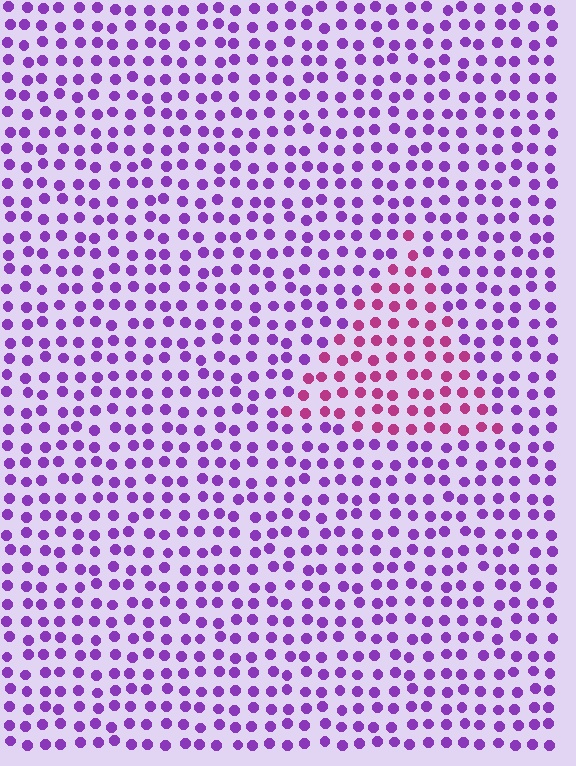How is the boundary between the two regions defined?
The boundary is defined purely by a slight shift in hue (about 44 degrees). Spacing, size, and orientation are identical on both sides.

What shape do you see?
I see a triangle.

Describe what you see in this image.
The image is filled with small purple elements in a uniform arrangement. A triangle-shaped region is visible where the elements are tinted to a slightly different hue, forming a subtle color boundary.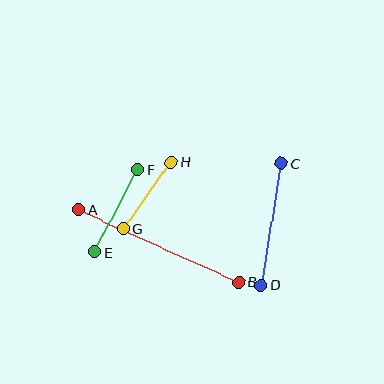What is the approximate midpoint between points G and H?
The midpoint is at approximately (147, 195) pixels.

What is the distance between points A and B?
The distance is approximately 176 pixels.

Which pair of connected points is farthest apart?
Points A and B are farthest apart.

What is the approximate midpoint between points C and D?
The midpoint is at approximately (271, 225) pixels.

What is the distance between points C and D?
The distance is approximately 124 pixels.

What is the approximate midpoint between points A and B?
The midpoint is at approximately (159, 246) pixels.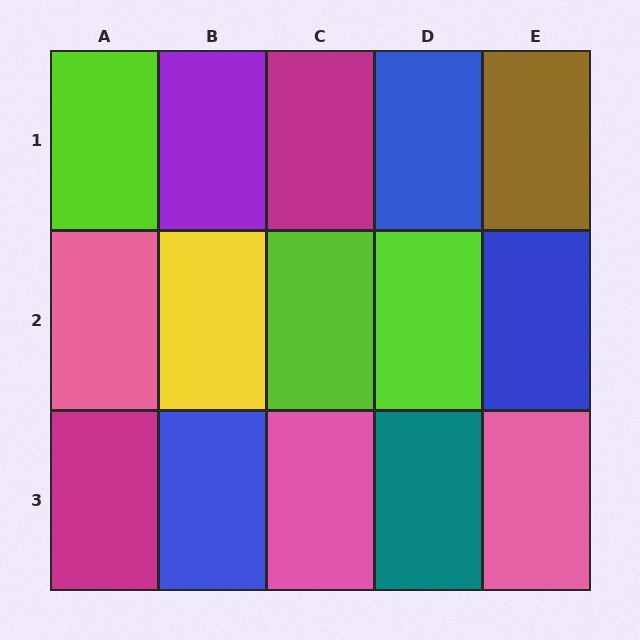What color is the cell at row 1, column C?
Magenta.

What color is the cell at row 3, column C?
Pink.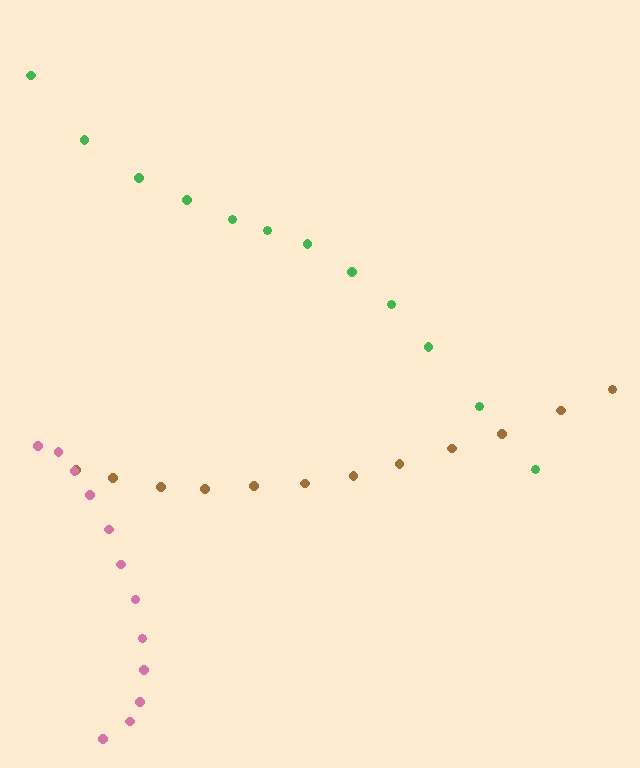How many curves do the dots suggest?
There are 3 distinct paths.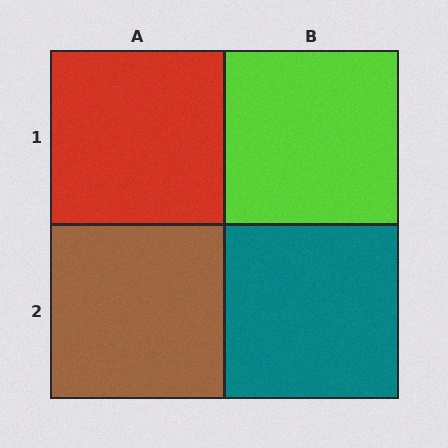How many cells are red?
1 cell is red.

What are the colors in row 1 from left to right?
Red, lime.